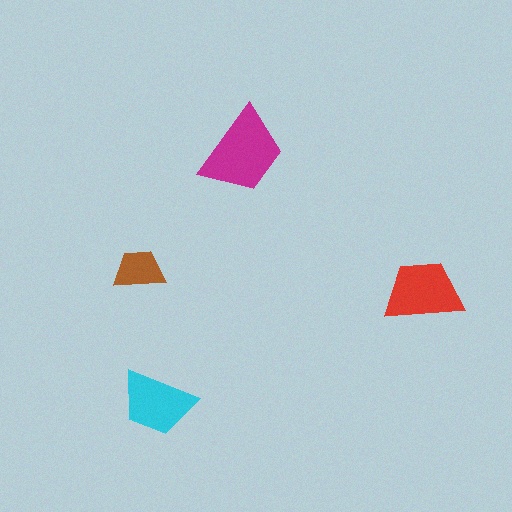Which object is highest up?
The magenta trapezoid is topmost.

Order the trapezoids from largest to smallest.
the magenta one, the red one, the cyan one, the brown one.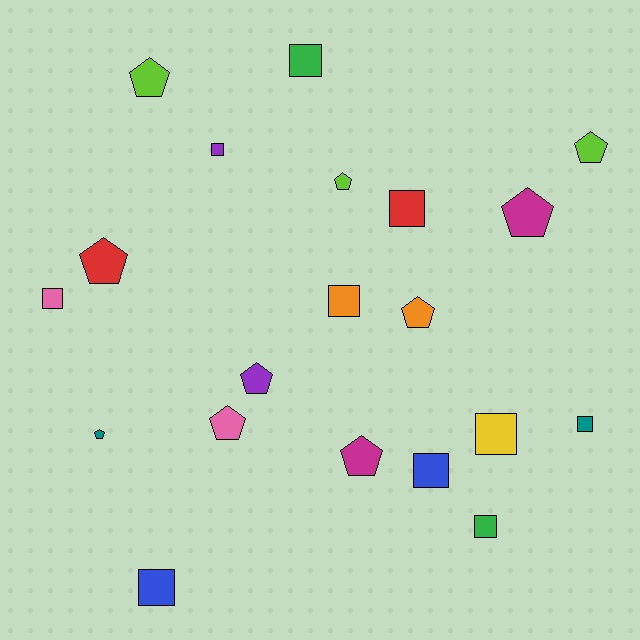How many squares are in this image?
There are 10 squares.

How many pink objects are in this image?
There are 2 pink objects.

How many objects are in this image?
There are 20 objects.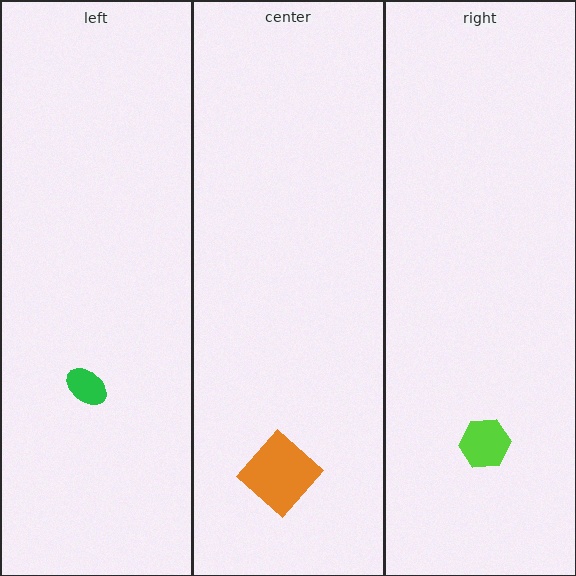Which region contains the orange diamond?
The center region.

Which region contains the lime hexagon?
The right region.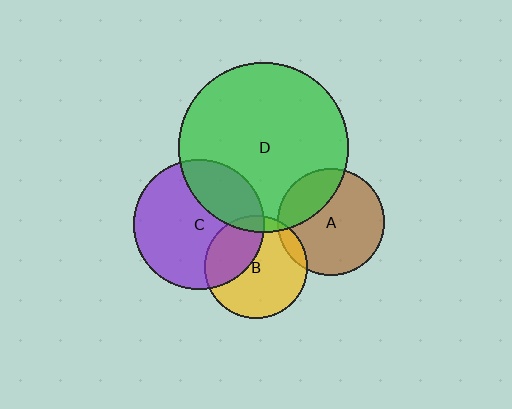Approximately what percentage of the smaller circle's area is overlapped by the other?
Approximately 10%.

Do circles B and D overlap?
Yes.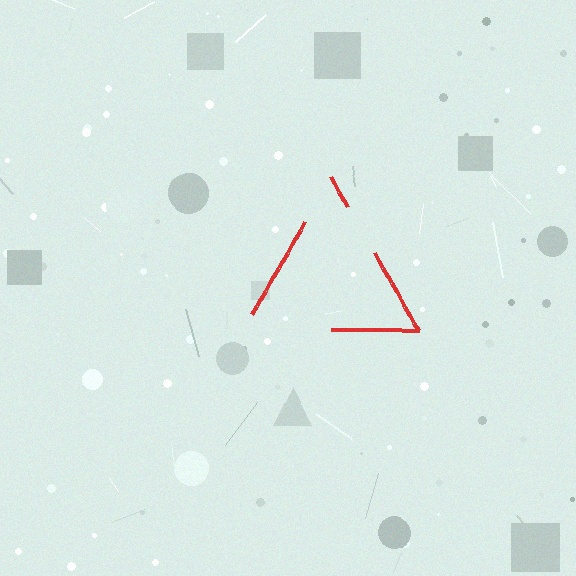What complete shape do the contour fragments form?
The contour fragments form a triangle.